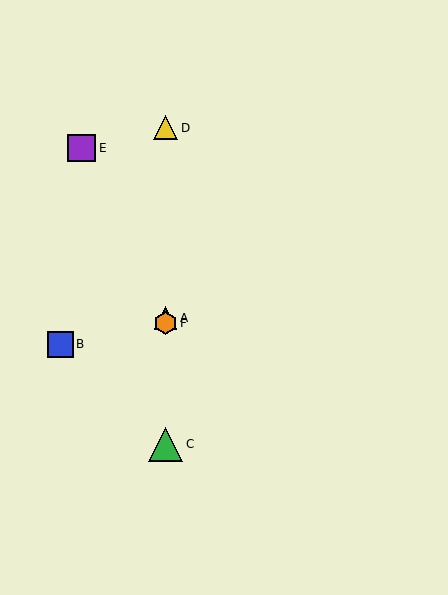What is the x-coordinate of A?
Object A is at x≈166.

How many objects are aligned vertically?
4 objects (A, C, D, F) are aligned vertically.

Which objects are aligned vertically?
Objects A, C, D, F are aligned vertically.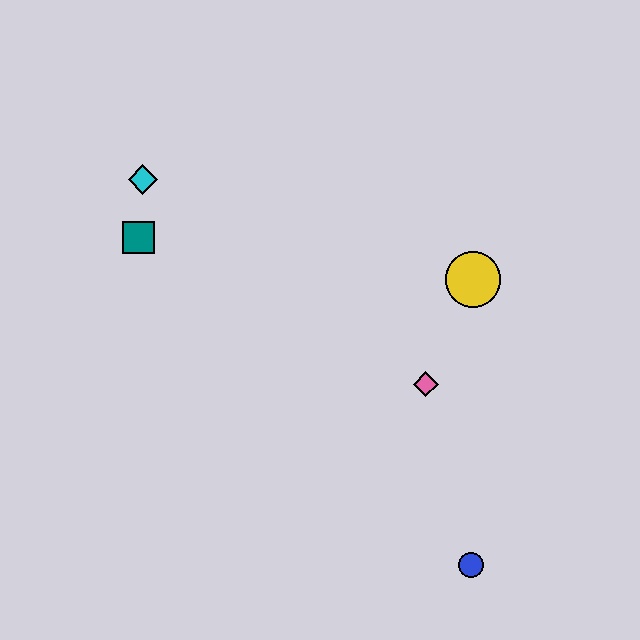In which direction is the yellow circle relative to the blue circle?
The yellow circle is above the blue circle.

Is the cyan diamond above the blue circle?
Yes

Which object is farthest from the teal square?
The blue circle is farthest from the teal square.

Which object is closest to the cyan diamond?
The teal square is closest to the cyan diamond.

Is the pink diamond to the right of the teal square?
Yes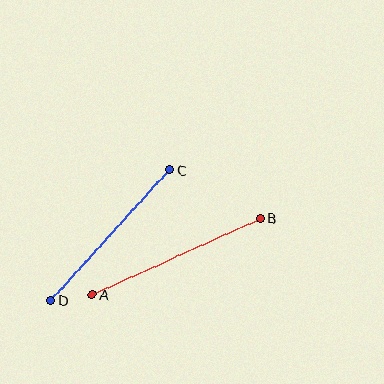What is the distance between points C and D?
The distance is approximately 176 pixels.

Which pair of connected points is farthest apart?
Points A and B are farthest apart.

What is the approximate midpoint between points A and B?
The midpoint is at approximately (176, 256) pixels.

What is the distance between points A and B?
The distance is approximately 184 pixels.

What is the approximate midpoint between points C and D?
The midpoint is at approximately (110, 235) pixels.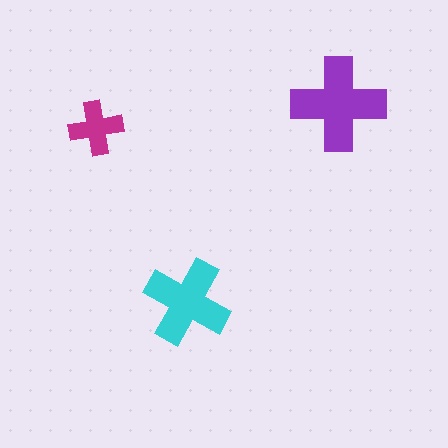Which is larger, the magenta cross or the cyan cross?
The cyan one.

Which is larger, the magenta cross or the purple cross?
The purple one.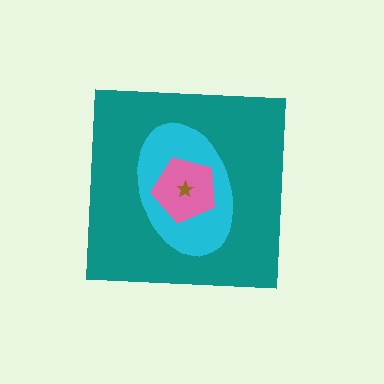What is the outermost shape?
The teal square.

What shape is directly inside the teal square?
The cyan ellipse.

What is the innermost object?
The brown star.